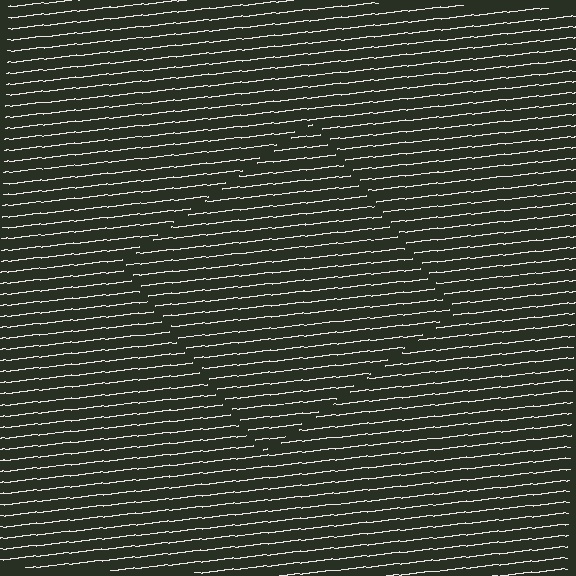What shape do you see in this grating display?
An illusory square. The interior of the shape contains the same grating, shifted by half a period — the contour is defined by the phase discontinuity where line-ends from the inner and outer gratings abut.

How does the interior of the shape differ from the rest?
The interior of the shape contains the same grating, shifted by half a period — the contour is defined by the phase discontinuity where line-ends from the inner and outer gratings abut.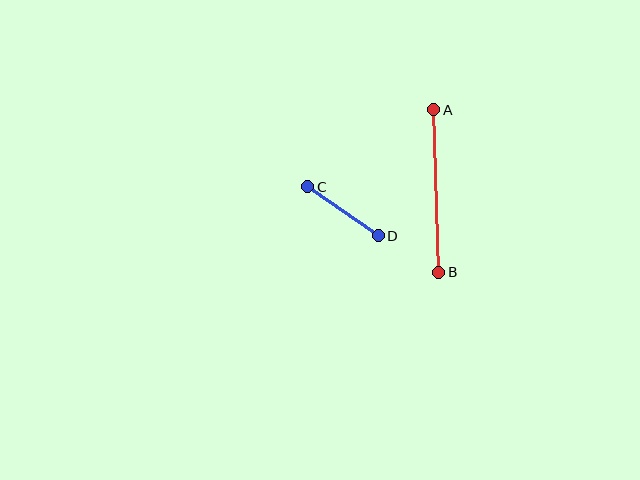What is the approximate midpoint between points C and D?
The midpoint is at approximately (343, 211) pixels.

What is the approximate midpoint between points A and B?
The midpoint is at approximately (436, 191) pixels.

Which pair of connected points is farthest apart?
Points A and B are farthest apart.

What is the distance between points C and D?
The distance is approximately 86 pixels.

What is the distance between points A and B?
The distance is approximately 162 pixels.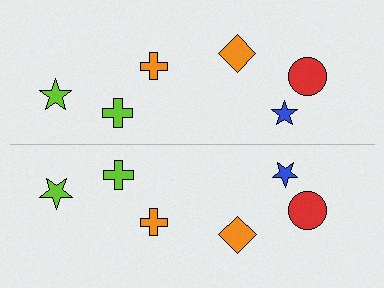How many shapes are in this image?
There are 12 shapes in this image.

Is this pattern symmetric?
Yes, this pattern has bilateral (reflection) symmetry.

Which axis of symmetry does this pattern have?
The pattern has a horizontal axis of symmetry running through the center of the image.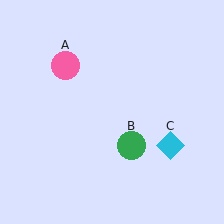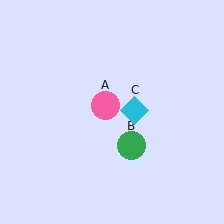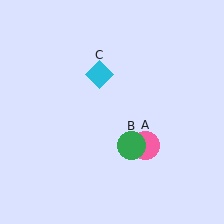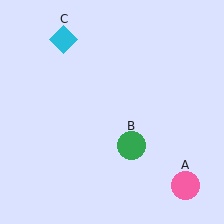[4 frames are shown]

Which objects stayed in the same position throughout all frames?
Green circle (object B) remained stationary.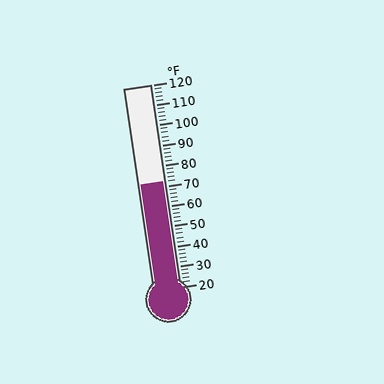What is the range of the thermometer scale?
The thermometer scale ranges from 20°F to 120°F.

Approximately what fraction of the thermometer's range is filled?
The thermometer is filled to approximately 50% of its range.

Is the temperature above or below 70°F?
The temperature is above 70°F.